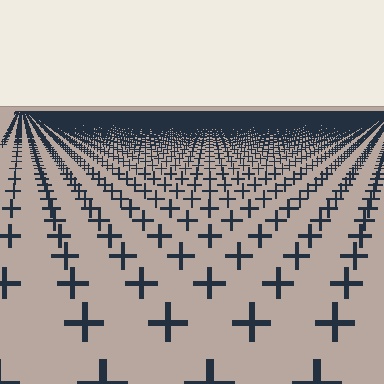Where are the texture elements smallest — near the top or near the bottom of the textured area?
Near the top.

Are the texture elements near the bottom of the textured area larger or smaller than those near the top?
Larger. Near the bottom, elements are closer to the viewer and appear at a bigger on-screen size.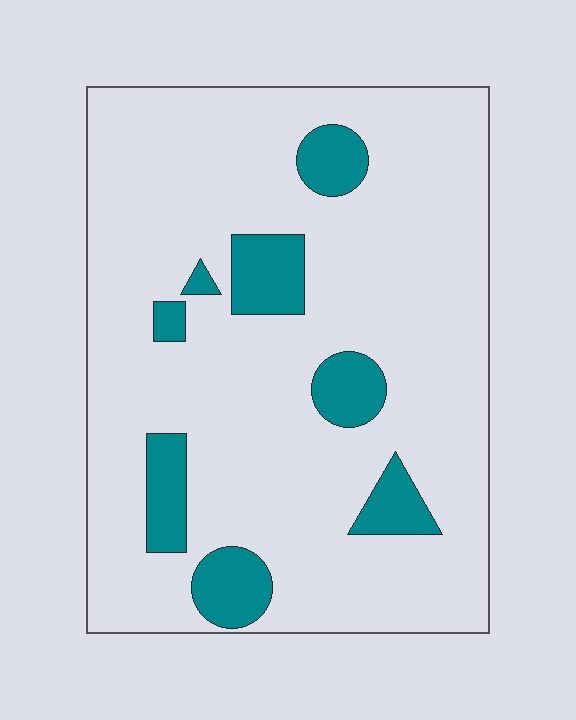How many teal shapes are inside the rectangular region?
8.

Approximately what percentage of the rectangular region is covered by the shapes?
Approximately 15%.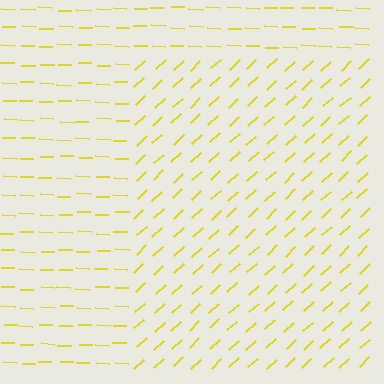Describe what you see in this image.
The image is filled with small yellow line segments. A rectangle region in the image has lines oriented differently from the surrounding lines, creating a visible texture boundary.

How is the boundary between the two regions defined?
The boundary is defined purely by a change in line orientation (approximately 45 degrees difference). All lines are the same color and thickness.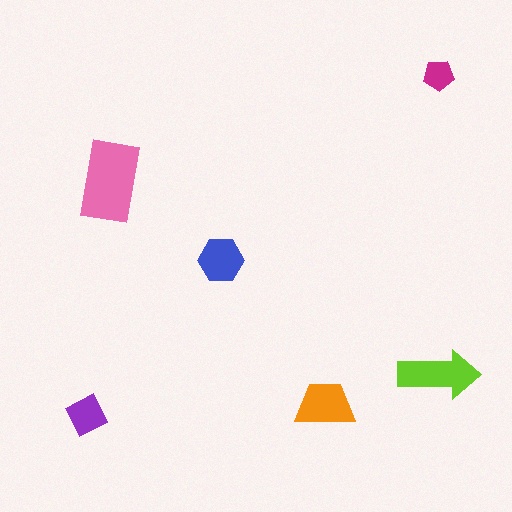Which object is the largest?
The pink rectangle.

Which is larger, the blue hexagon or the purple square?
The blue hexagon.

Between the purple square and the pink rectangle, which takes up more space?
The pink rectangle.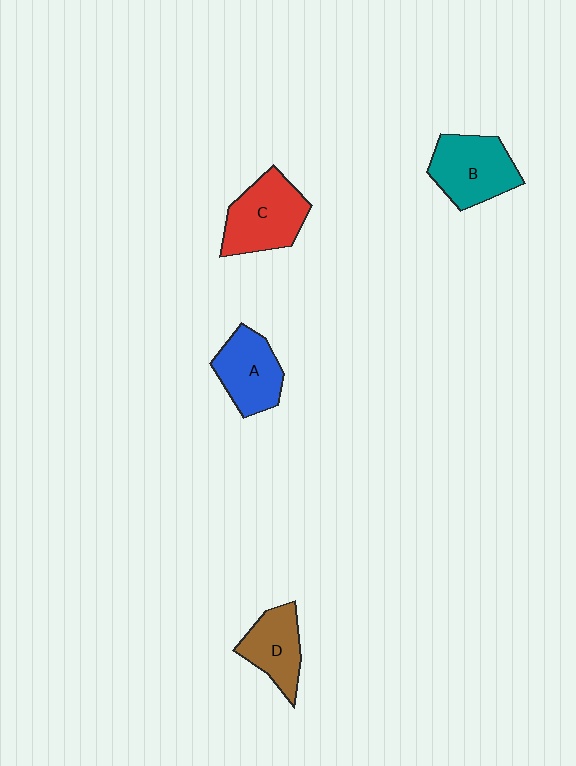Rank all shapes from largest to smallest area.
From largest to smallest: C (red), B (teal), A (blue), D (brown).